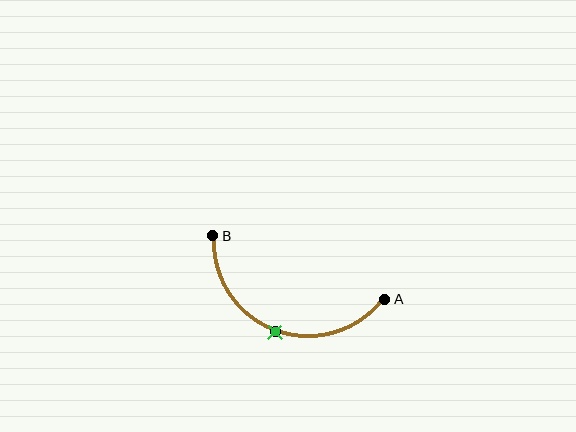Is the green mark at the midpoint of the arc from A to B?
Yes. The green mark lies on the arc at equal arc-length from both A and B — it is the arc midpoint.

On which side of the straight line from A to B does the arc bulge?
The arc bulges below the straight line connecting A and B.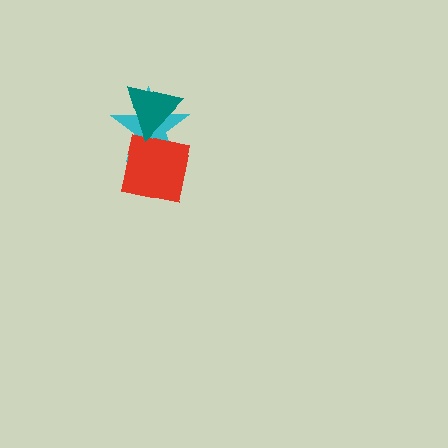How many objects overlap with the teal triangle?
2 objects overlap with the teal triangle.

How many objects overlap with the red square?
2 objects overlap with the red square.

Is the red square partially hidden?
Yes, it is partially covered by another shape.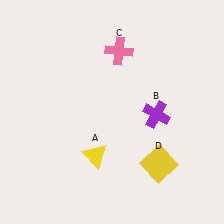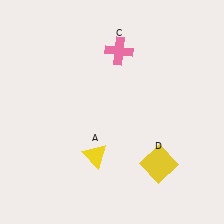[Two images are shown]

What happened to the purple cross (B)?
The purple cross (B) was removed in Image 2. It was in the bottom-right area of Image 1.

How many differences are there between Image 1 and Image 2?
There is 1 difference between the two images.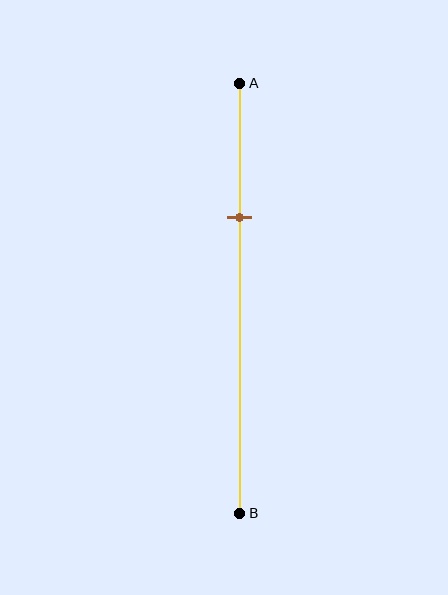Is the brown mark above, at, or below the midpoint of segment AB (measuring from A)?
The brown mark is above the midpoint of segment AB.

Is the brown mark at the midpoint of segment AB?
No, the mark is at about 30% from A, not at the 50% midpoint.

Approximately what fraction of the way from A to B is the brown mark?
The brown mark is approximately 30% of the way from A to B.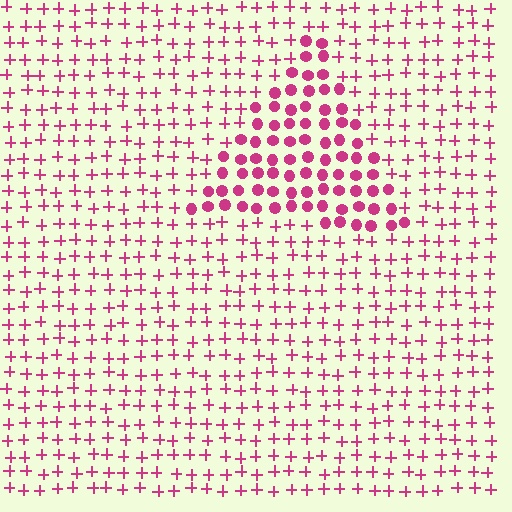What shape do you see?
I see a triangle.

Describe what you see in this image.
The image is filled with small magenta elements arranged in a uniform grid. A triangle-shaped region contains circles, while the surrounding area contains plus signs. The boundary is defined purely by the change in element shape.